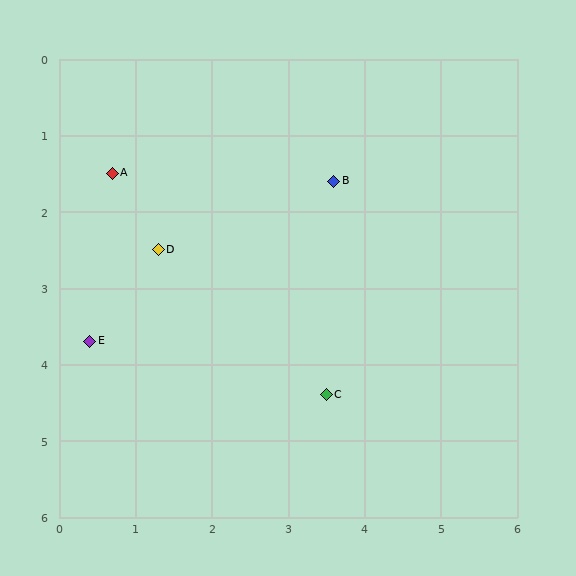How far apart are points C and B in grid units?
Points C and B are about 2.8 grid units apart.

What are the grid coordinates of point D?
Point D is at approximately (1.3, 2.5).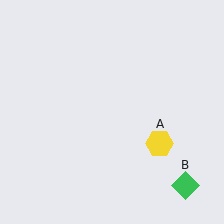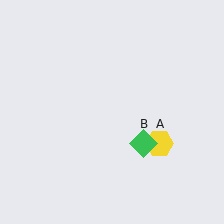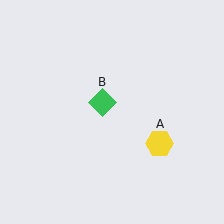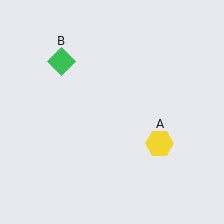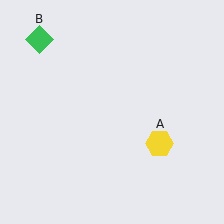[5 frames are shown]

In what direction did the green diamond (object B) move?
The green diamond (object B) moved up and to the left.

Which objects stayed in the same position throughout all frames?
Yellow hexagon (object A) remained stationary.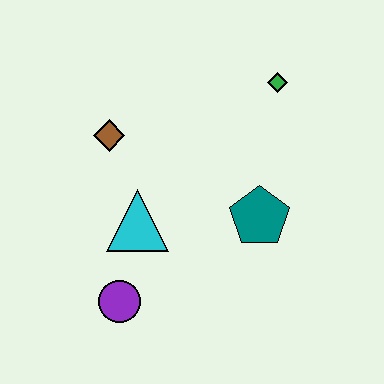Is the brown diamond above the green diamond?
No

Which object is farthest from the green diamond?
The purple circle is farthest from the green diamond.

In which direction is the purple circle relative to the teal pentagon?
The purple circle is to the left of the teal pentagon.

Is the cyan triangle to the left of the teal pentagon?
Yes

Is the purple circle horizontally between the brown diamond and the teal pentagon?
Yes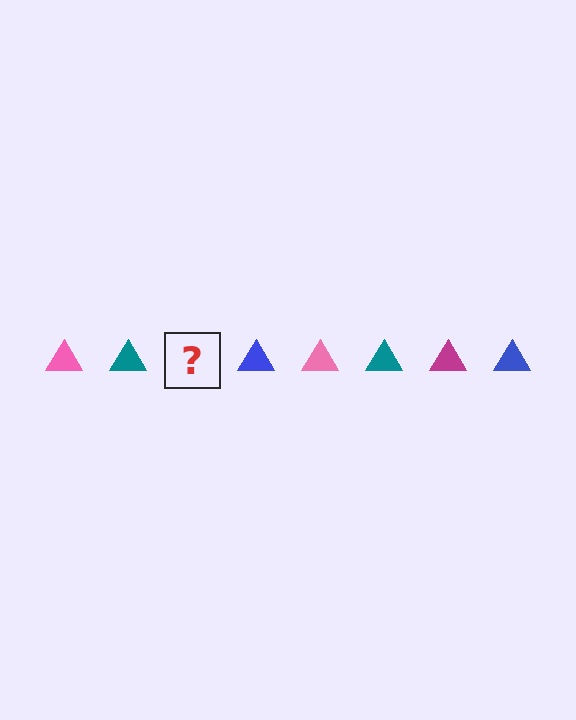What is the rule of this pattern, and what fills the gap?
The rule is that the pattern cycles through pink, teal, magenta, blue triangles. The gap should be filled with a magenta triangle.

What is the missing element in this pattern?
The missing element is a magenta triangle.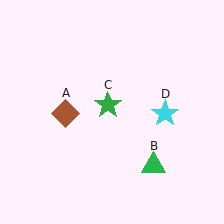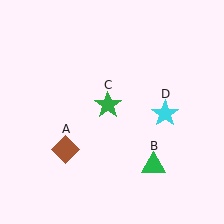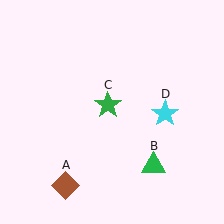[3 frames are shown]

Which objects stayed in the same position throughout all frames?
Green triangle (object B) and green star (object C) and cyan star (object D) remained stationary.